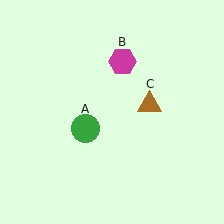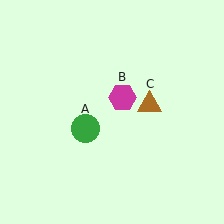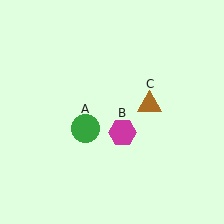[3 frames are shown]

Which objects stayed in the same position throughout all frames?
Green circle (object A) and brown triangle (object C) remained stationary.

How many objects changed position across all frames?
1 object changed position: magenta hexagon (object B).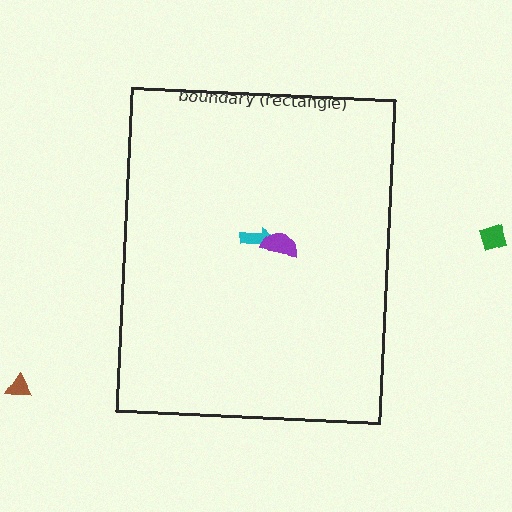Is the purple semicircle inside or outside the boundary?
Inside.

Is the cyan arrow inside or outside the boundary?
Inside.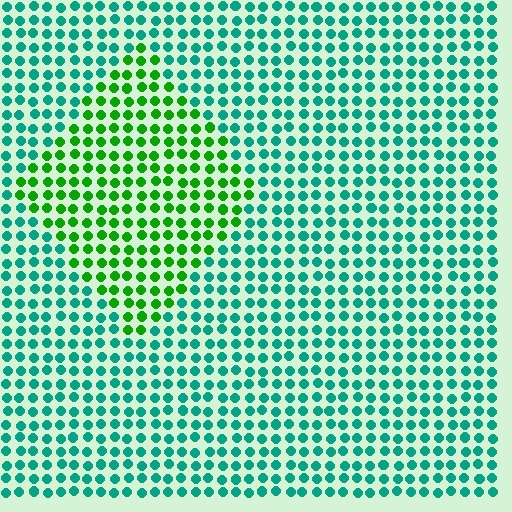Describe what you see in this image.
The image is filled with small teal elements in a uniform arrangement. A diamond-shaped region is visible where the elements are tinted to a slightly different hue, forming a subtle color boundary.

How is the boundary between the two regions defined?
The boundary is defined purely by a slight shift in hue (about 50 degrees). Spacing, size, and orientation are identical on both sides.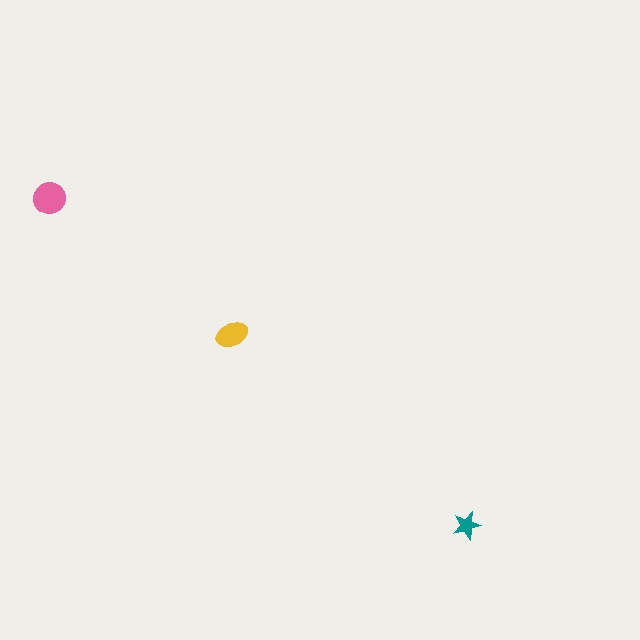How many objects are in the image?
There are 3 objects in the image.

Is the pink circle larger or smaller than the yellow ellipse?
Larger.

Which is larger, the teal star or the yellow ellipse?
The yellow ellipse.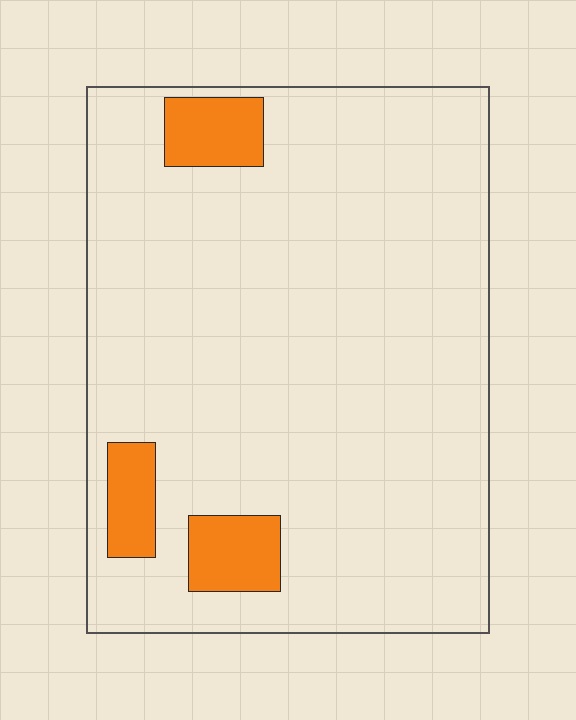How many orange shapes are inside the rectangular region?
3.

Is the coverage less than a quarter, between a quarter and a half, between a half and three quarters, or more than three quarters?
Less than a quarter.